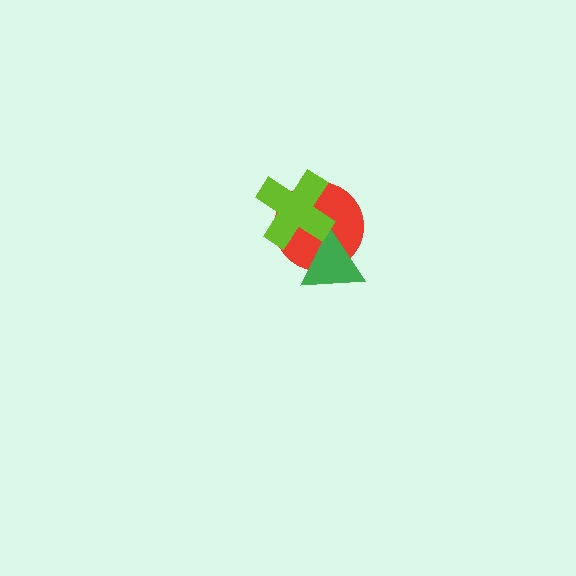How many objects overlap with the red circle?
2 objects overlap with the red circle.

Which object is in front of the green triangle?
The lime cross is in front of the green triangle.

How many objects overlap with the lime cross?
2 objects overlap with the lime cross.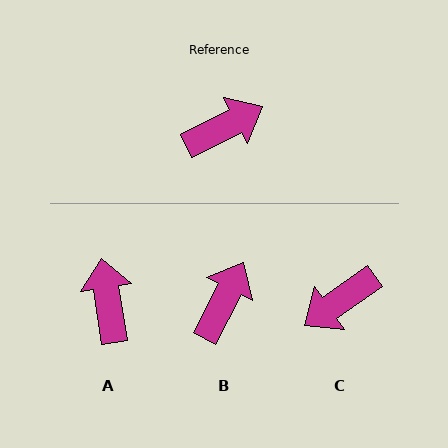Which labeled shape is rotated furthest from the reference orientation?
C, about 172 degrees away.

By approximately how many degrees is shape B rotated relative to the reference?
Approximately 36 degrees counter-clockwise.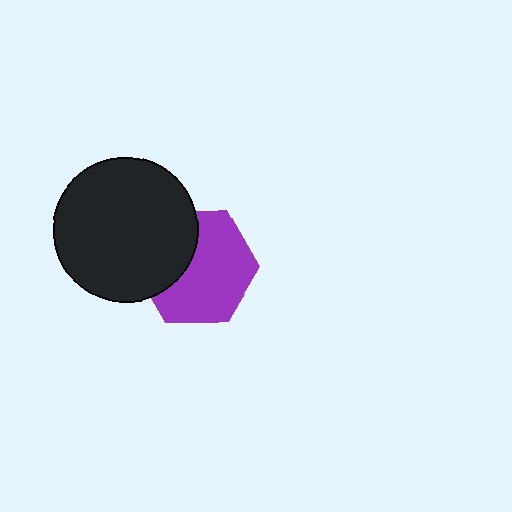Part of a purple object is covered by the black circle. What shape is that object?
It is a hexagon.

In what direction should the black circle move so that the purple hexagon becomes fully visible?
The black circle should move left. That is the shortest direction to clear the overlap and leave the purple hexagon fully visible.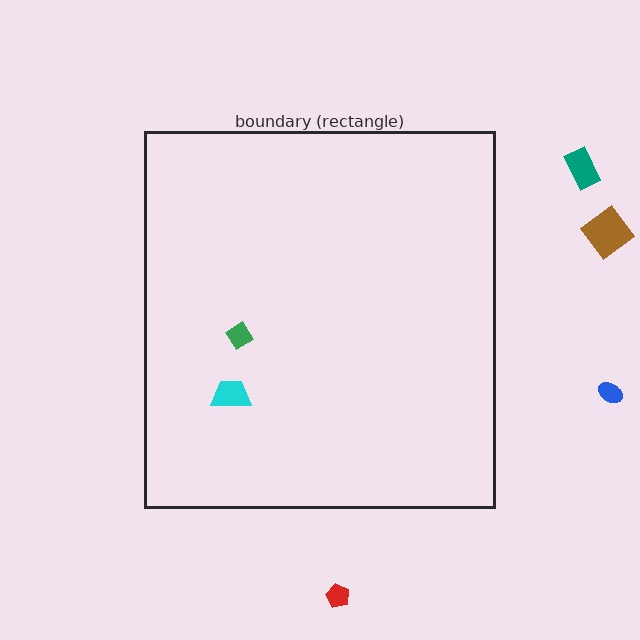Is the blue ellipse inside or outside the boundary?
Outside.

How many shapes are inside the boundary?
2 inside, 4 outside.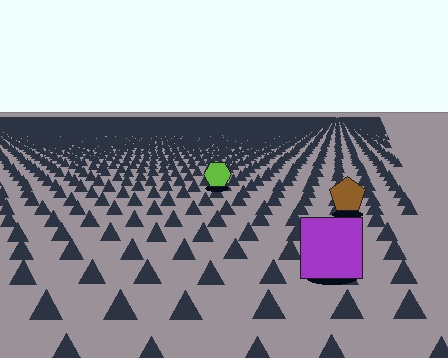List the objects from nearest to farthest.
From nearest to farthest: the purple square, the brown pentagon, the lime hexagon.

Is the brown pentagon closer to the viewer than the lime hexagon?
Yes. The brown pentagon is closer — you can tell from the texture gradient: the ground texture is coarser near it.